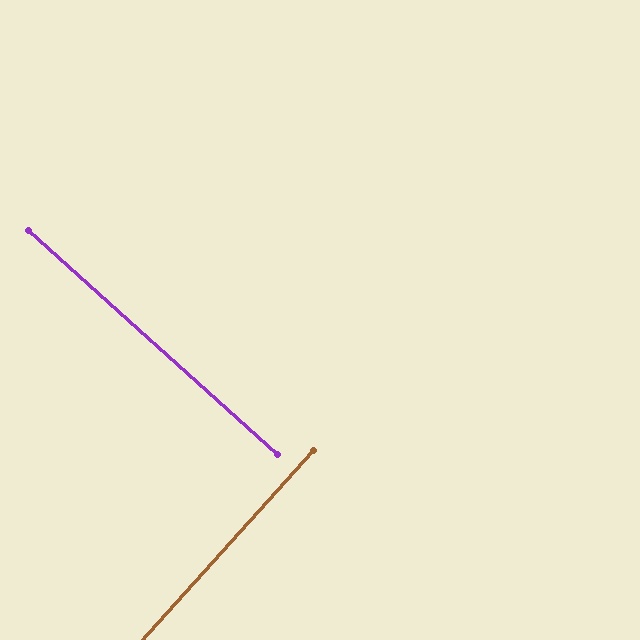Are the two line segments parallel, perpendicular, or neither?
Perpendicular — they meet at approximately 90°.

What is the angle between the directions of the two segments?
Approximately 90 degrees.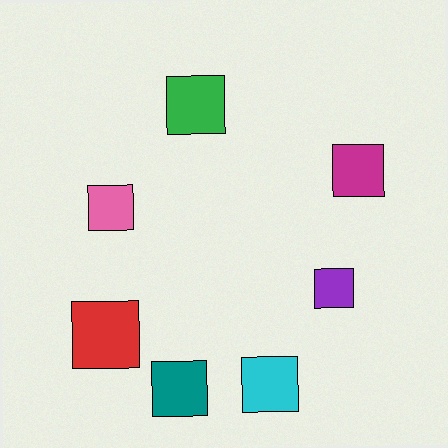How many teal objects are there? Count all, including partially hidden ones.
There is 1 teal object.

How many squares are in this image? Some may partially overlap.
There are 7 squares.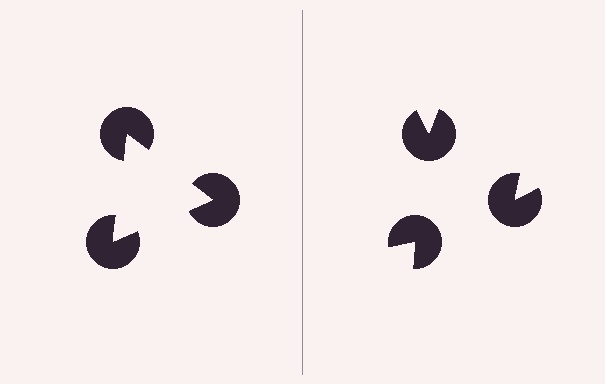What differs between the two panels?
The pac-man discs are positioned identically on both sides; only the wedge orientations differ. On the left they align to a triangle; on the right they are misaligned.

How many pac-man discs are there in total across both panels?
6 — 3 on each side.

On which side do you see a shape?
An illusory triangle appears on the left side. On the right side the wedge cuts are rotated, so no coherent shape forms.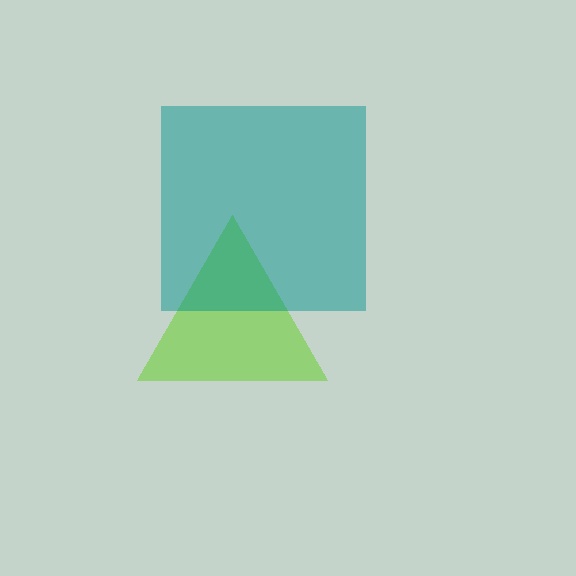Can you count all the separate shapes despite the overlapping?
Yes, there are 2 separate shapes.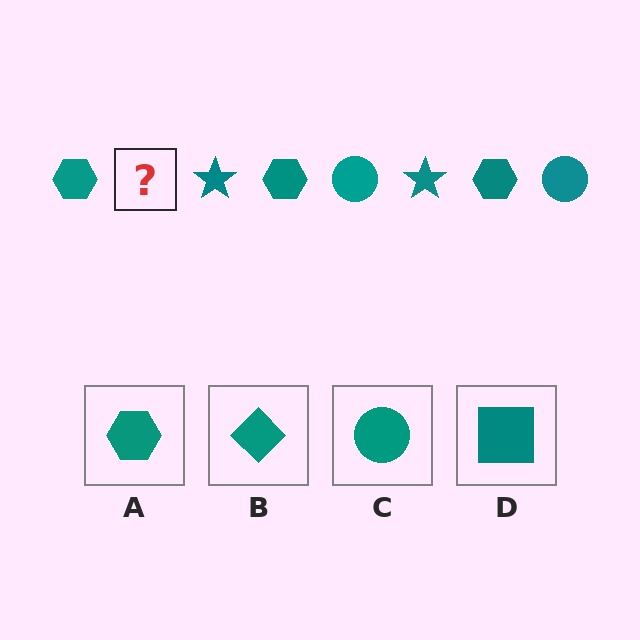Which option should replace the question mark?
Option C.